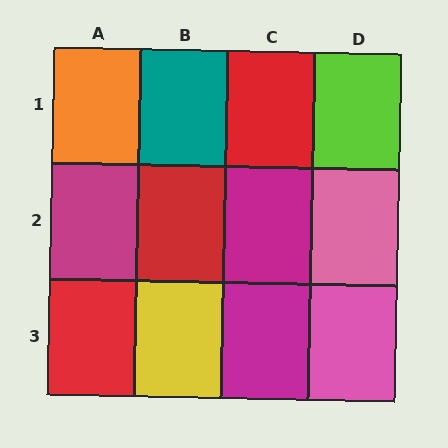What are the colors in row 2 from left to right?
Magenta, red, magenta, pink.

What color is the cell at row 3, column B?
Yellow.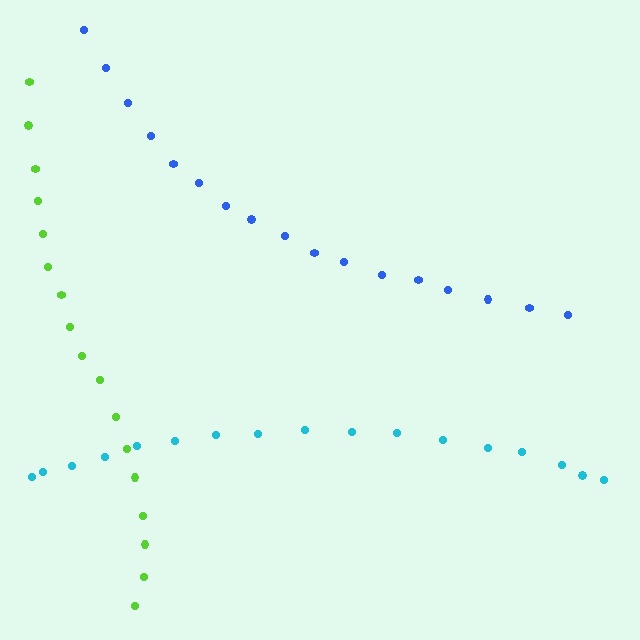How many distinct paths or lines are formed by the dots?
There are 3 distinct paths.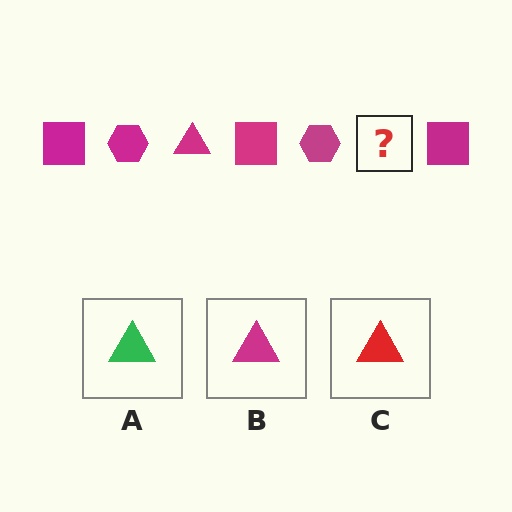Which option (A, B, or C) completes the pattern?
B.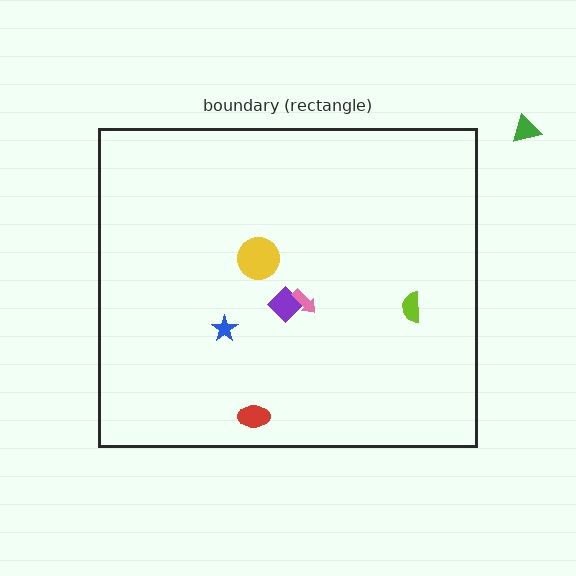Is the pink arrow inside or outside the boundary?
Inside.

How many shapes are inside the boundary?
6 inside, 1 outside.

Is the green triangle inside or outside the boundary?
Outside.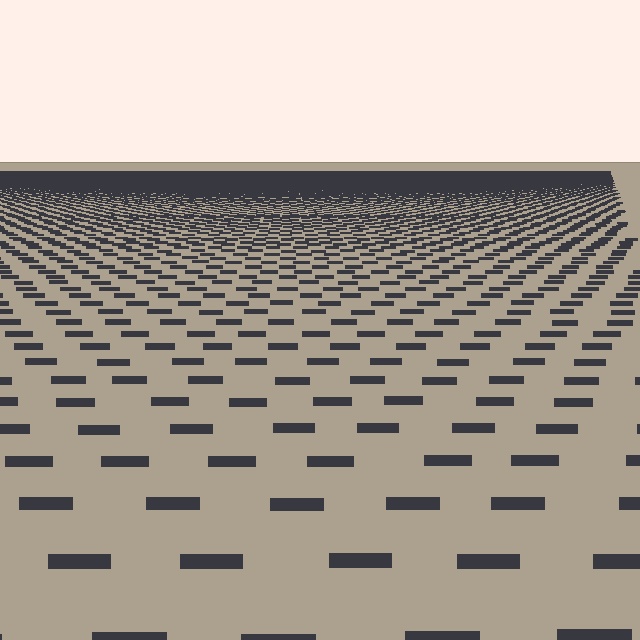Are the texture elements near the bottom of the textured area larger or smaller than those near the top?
Larger. Near the bottom, elements are closer to the viewer and appear at a bigger on-screen size.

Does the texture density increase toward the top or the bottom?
Density increases toward the top.